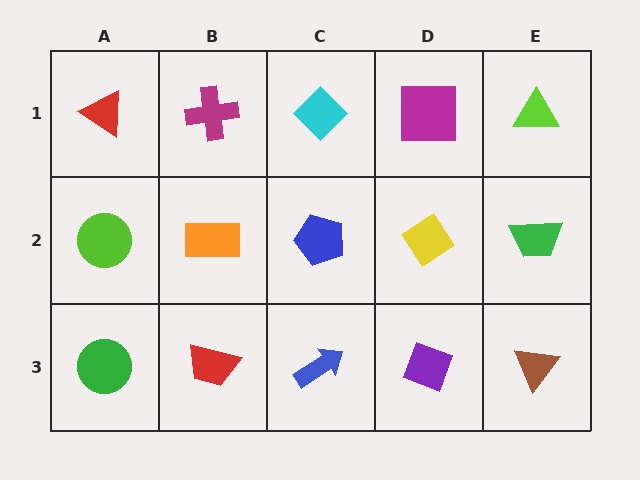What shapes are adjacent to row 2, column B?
A magenta cross (row 1, column B), a red trapezoid (row 3, column B), a lime circle (row 2, column A), a blue pentagon (row 2, column C).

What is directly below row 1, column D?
A yellow diamond.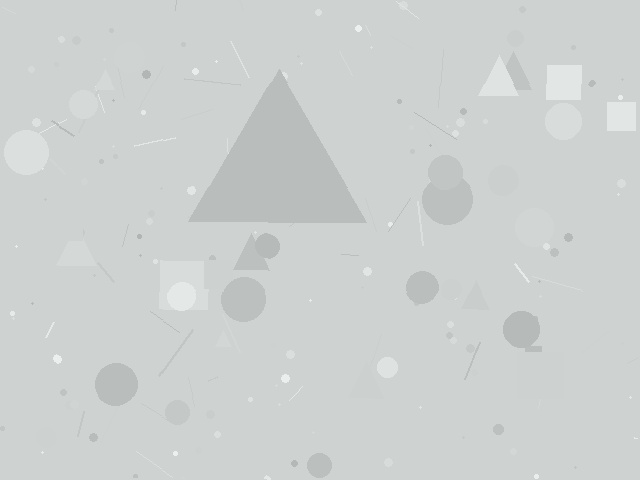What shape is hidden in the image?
A triangle is hidden in the image.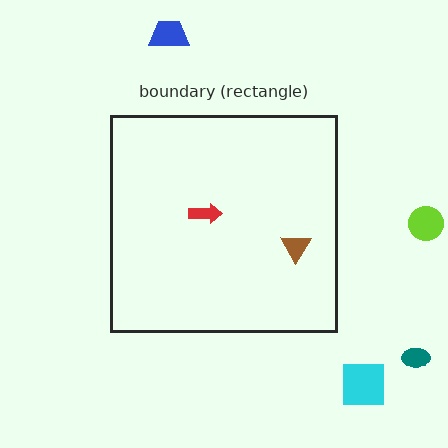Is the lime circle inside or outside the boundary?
Outside.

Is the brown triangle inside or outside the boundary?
Inside.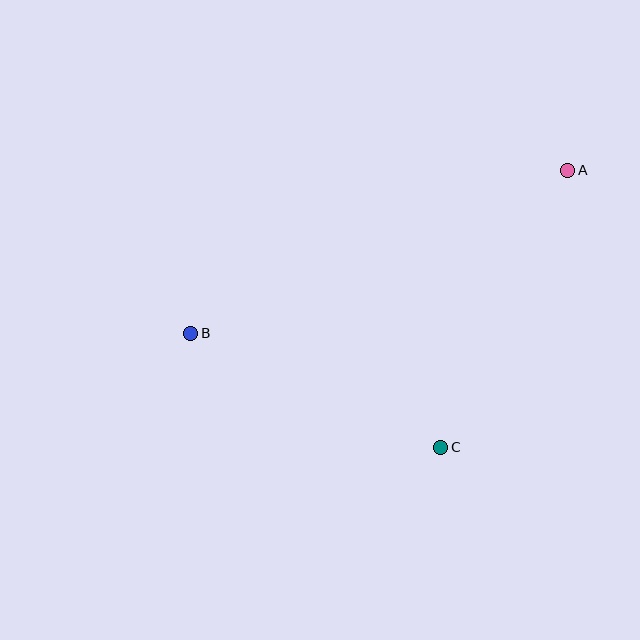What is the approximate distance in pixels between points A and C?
The distance between A and C is approximately 305 pixels.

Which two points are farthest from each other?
Points A and B are farthest from each other.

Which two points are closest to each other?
Points B and C are closest to each other.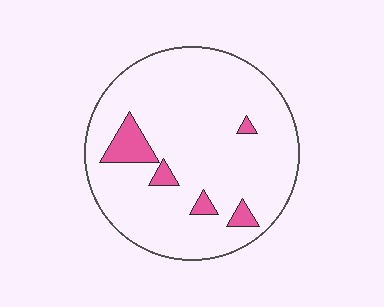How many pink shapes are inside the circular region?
5.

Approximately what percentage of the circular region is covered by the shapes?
Approximately 10%.